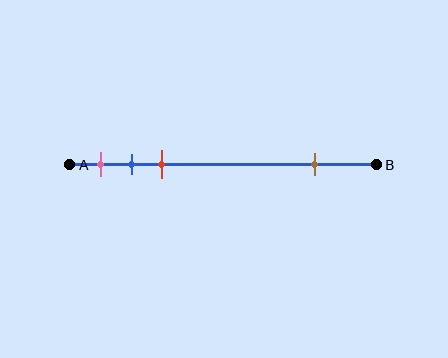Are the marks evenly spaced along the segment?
No, the marks are not evenly spaced.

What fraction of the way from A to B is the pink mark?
The pink mark is approximately 10% (0.1) of the way from A to B.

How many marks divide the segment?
There are 4 marks dividing the segment.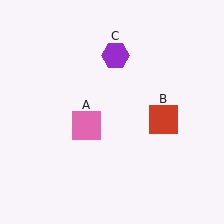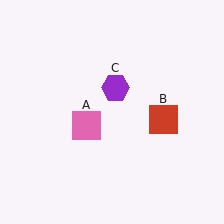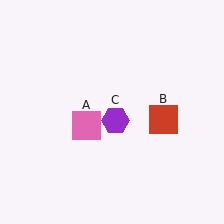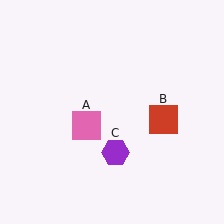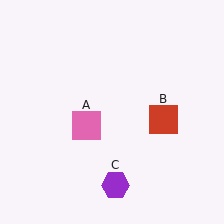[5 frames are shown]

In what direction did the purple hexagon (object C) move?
The purple hexagon (object C) moved down.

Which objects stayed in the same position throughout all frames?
Pink square (object A) and red square (object B) remained stationary.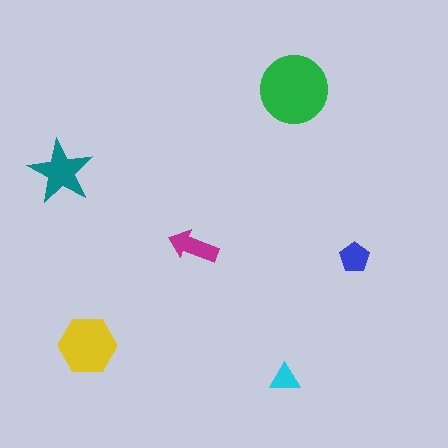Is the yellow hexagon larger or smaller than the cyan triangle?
Larger.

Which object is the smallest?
The cyan triangle.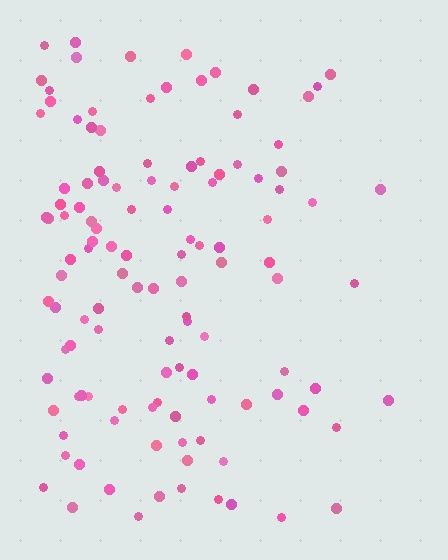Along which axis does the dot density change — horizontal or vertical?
Horizontal.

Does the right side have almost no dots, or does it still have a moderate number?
Still a moderate number, just noticeably fewer than the left.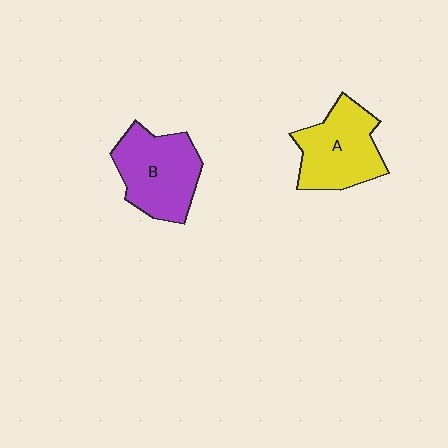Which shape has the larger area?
Shape B (purple).